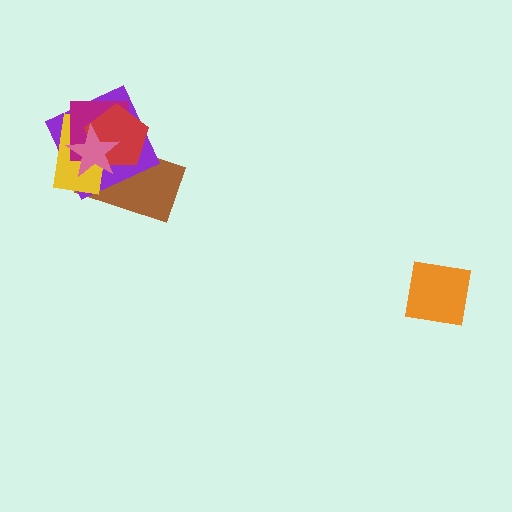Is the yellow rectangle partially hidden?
Yes, it is partially covered by another shape.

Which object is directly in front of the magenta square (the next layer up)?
The red pentagon is directly in front of the magenta square.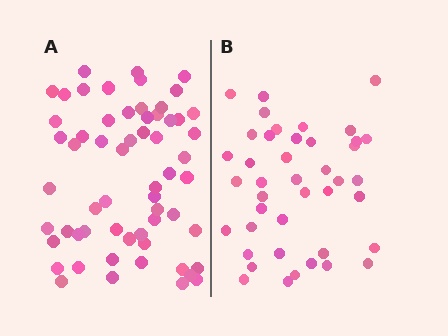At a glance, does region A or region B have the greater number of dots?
Region A (the left region) has more dots.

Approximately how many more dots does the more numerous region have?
Region A has approximately 20 more dots than region B.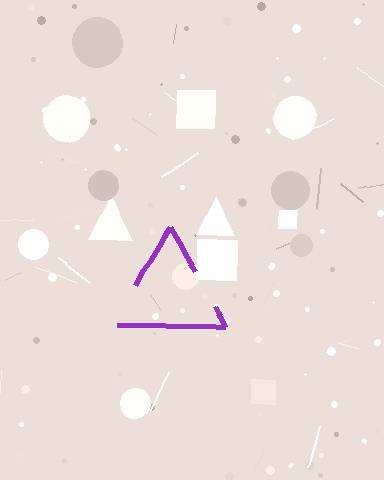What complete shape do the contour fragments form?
The contour fragments form a triangle.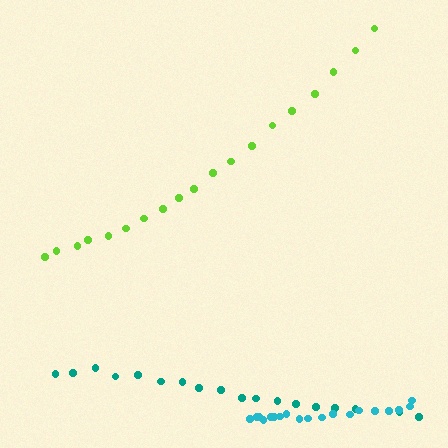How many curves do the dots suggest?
There are 3 distinct paths.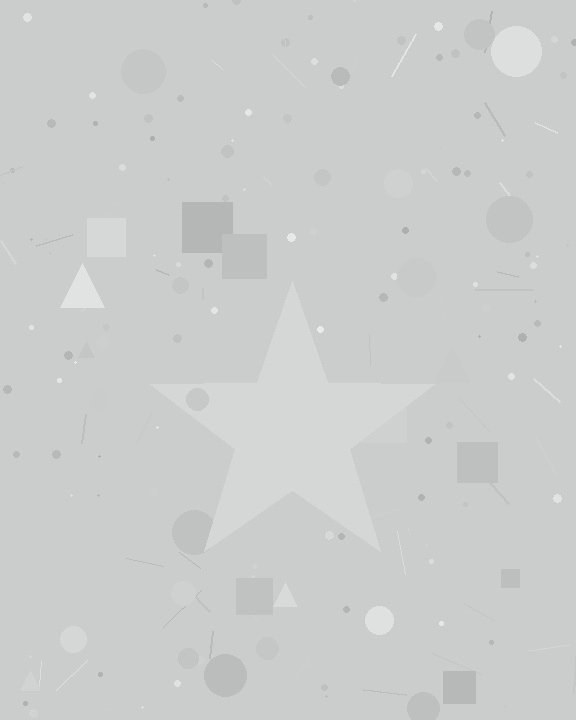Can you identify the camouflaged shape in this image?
The camouflaged shape is a star.